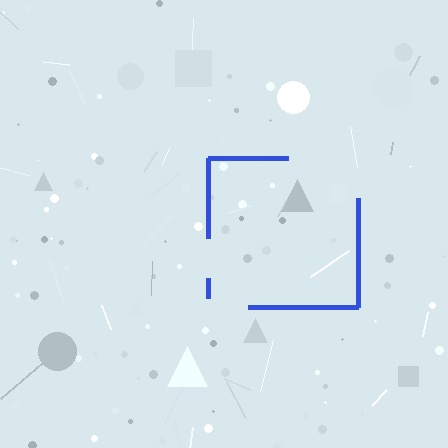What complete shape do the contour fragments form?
The contour fragments form a square.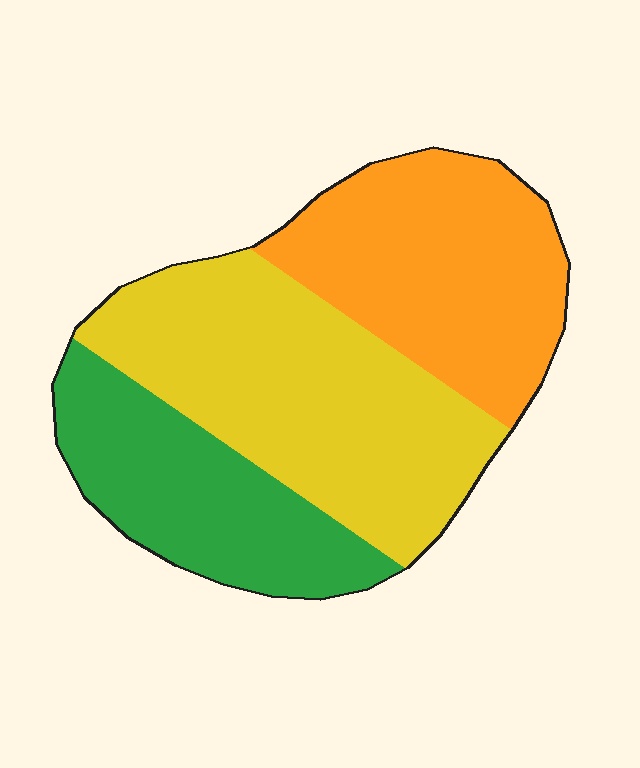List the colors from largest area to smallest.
From largest to smallest: yellow, orange, green.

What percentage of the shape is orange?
Orange takes up about one third (1/3) of the shape.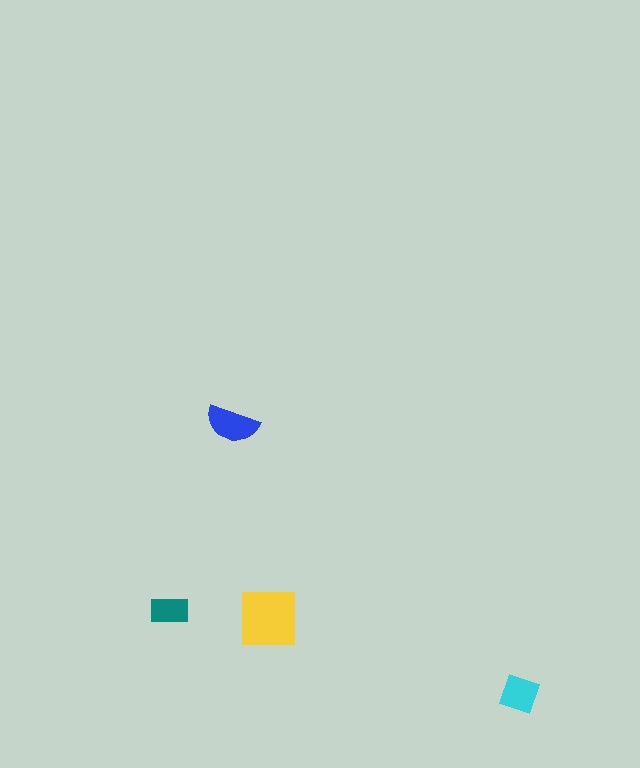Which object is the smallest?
The teal rectangle.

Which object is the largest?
The yellow square.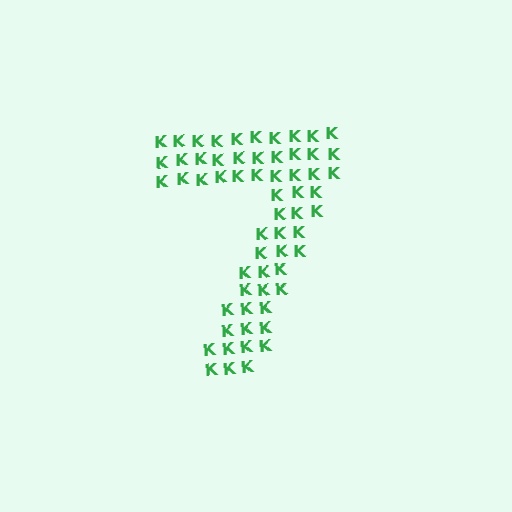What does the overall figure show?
The overall figure shows the digit 7.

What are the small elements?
The small elements are letter K's.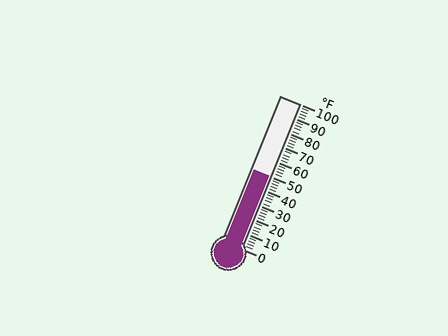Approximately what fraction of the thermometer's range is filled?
The thermometer is filled to approximately 50% of its range.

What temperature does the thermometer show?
The thermometer shows approximately 50°F.